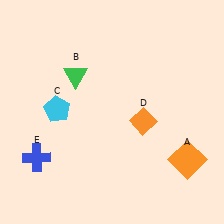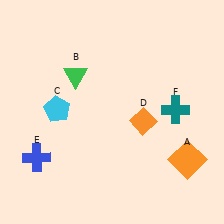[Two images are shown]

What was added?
A teal cross (F) was added in Image 2.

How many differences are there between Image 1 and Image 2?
There is 1 difference between the two images.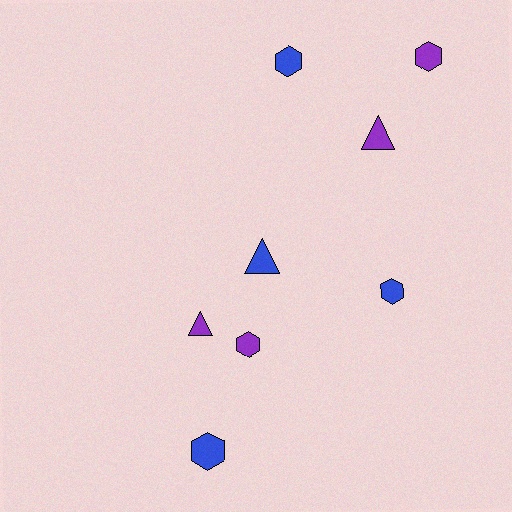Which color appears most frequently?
Blue, with 4 objects.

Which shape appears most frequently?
Hexagon, with 5 objects.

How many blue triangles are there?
There is 1 blue triangle.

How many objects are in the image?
There are 8 objects.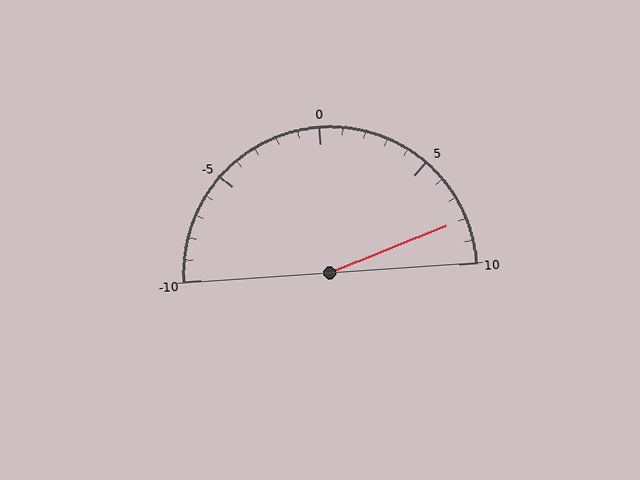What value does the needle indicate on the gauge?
The needle indicates approximately 8.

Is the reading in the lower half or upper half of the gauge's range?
The reading is in the upper half of the range (-10 to 10).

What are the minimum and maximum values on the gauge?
The gauge ranges from -10 to 10.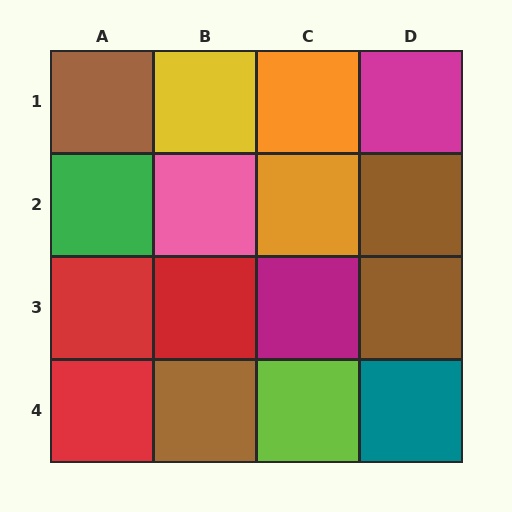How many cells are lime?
1 cell is lime.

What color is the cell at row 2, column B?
Pink.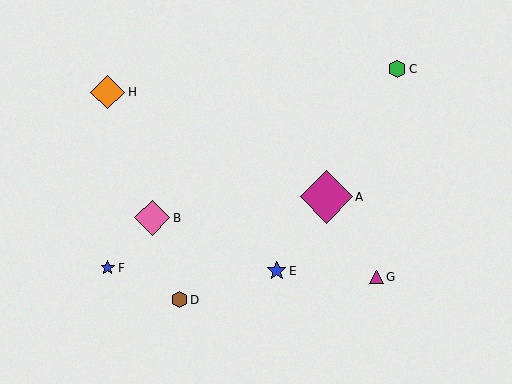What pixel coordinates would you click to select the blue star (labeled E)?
Click at (277, 271) to select the blue star E.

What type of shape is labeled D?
Shape D is a brown hexagon.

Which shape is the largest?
The magenta diamond (labeled A) is the largest.